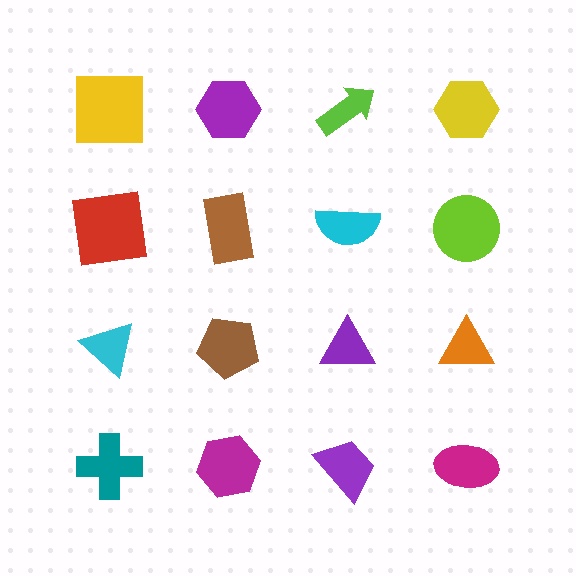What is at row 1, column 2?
A purple hexagon.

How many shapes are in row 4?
4 shapes.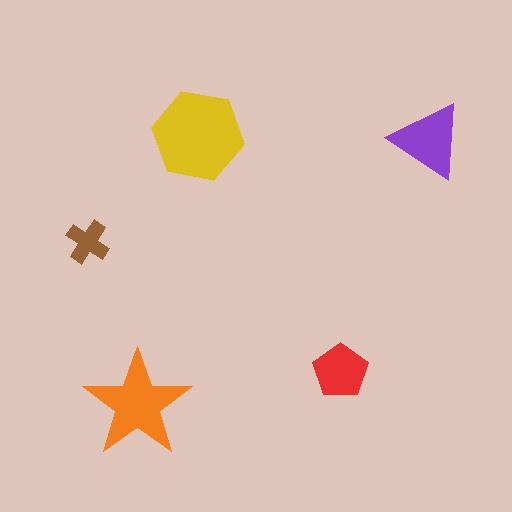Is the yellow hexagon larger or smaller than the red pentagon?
Larger.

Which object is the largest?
The yellow hexagon.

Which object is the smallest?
The brown cross.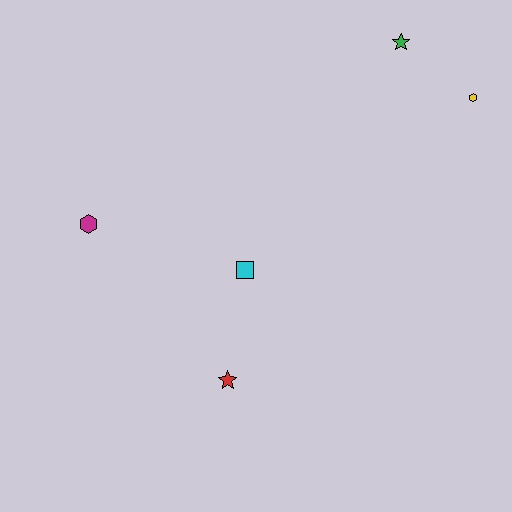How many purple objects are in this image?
There are no purple objects.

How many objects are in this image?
There are 5 objects.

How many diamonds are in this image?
There are no diamonds.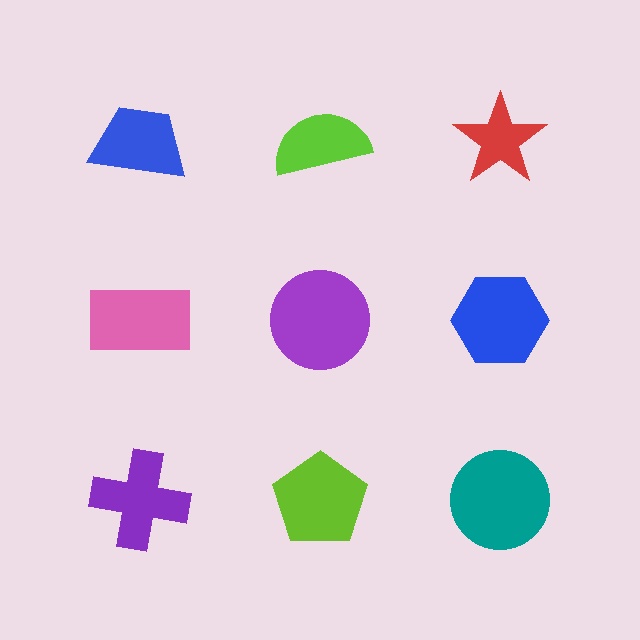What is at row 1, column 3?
A red star.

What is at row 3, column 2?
A lime pentagon.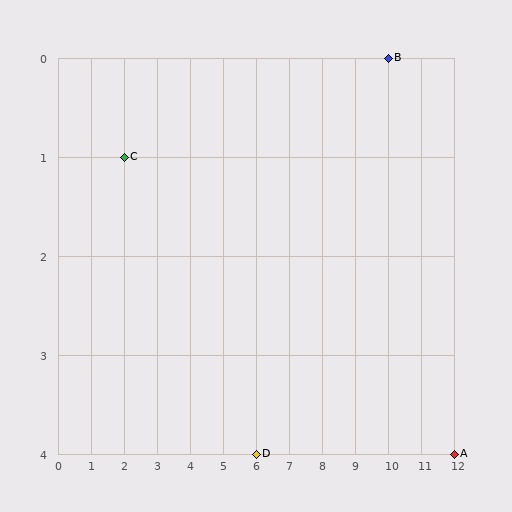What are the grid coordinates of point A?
Point A is at grid coordinates (12, 4).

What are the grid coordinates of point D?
Point D is at grid coordinates (6, 4).